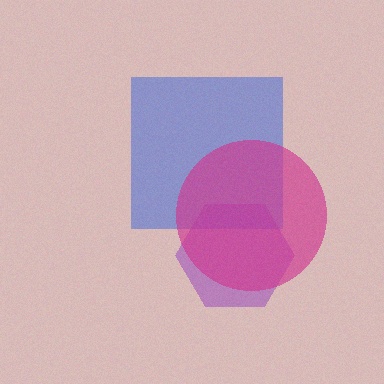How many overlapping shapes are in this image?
There are 3 overlapping shapes in the image.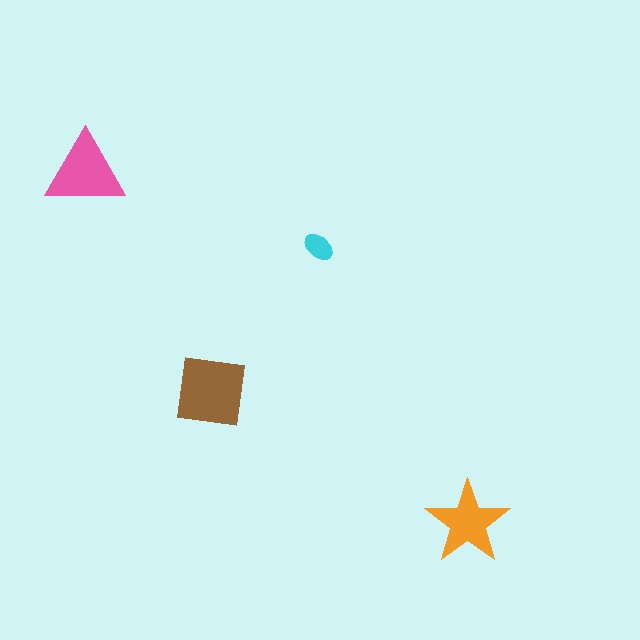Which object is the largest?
The brown square.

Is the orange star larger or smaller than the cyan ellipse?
Larger.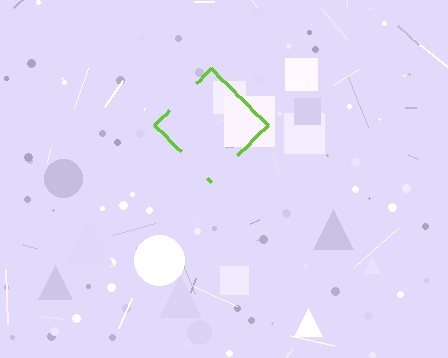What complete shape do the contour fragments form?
The contour fragments form a diamond.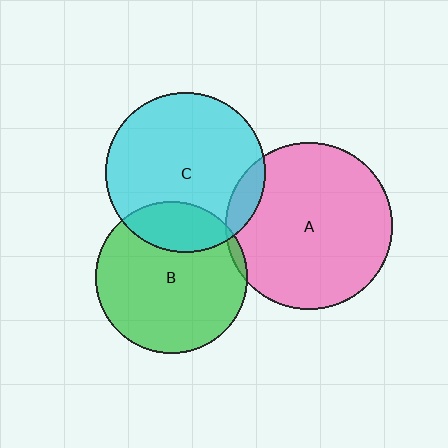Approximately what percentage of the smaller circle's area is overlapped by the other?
Approximately 10%.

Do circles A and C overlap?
Yes.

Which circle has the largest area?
Circle A (pink).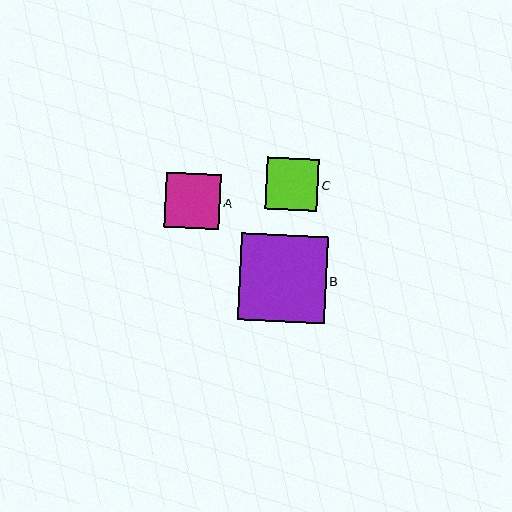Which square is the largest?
Square B is the largest with a size of approximately 87 pixels.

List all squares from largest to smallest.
From largest to smallest: B, A, C.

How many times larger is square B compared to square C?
Square B is approximately 1.7 times the size of square C.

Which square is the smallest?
Square C is the smallest with a size of approximately 52 pixels.